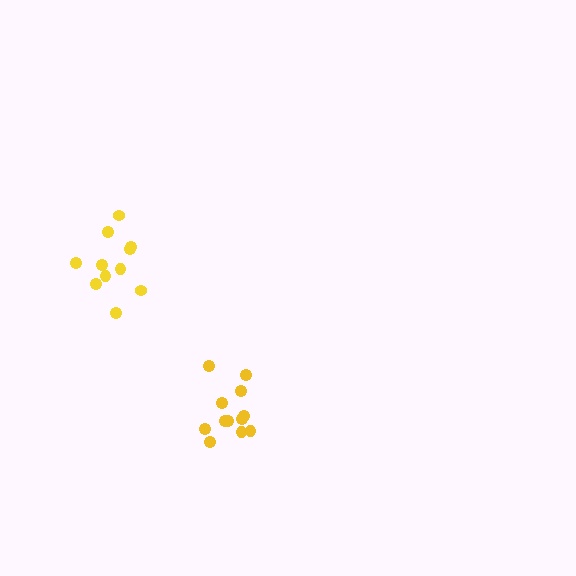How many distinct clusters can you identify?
There are 2 distinct clusters.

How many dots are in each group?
Group 1: 11 dots, Group 2: 12 dots (23 total).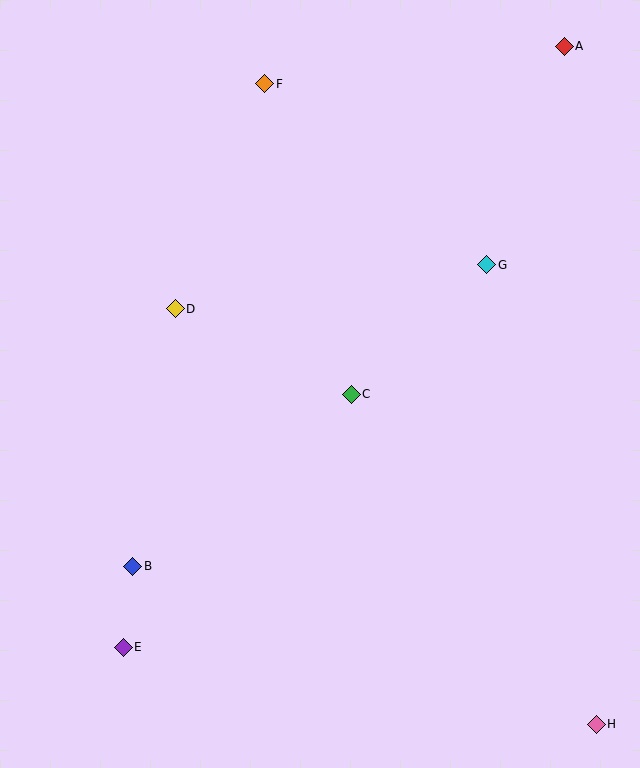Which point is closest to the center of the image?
Point C at (351, 394) is closest to the center.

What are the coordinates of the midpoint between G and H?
The midpoint between G and H is at (542, 495).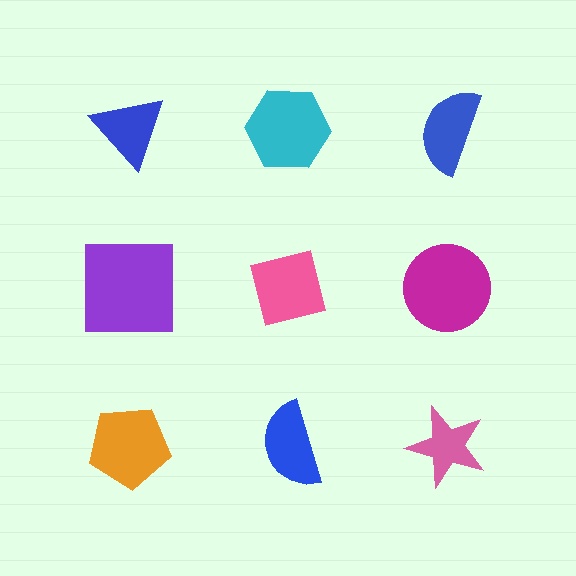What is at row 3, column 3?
A pink star.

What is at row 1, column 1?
A blue triangle.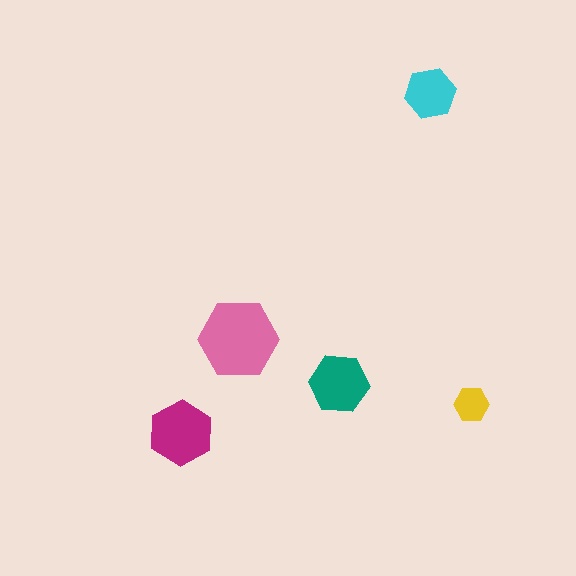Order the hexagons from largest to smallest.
the pink one, the magenta one, the teal one, the cyan one, the yellow one.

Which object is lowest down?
The magenta hexagon is bottommost.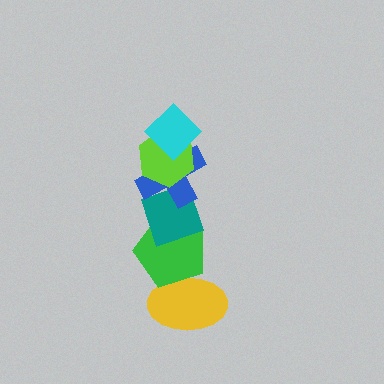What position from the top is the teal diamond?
The teal diamond is 4th from the top.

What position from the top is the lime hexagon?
The lime hexagon is 2nd from the top.